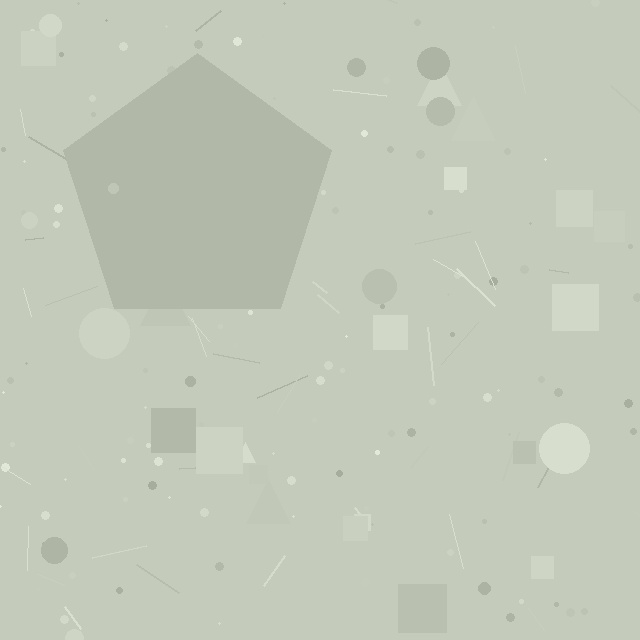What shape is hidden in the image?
A pentagon is hidden in the image.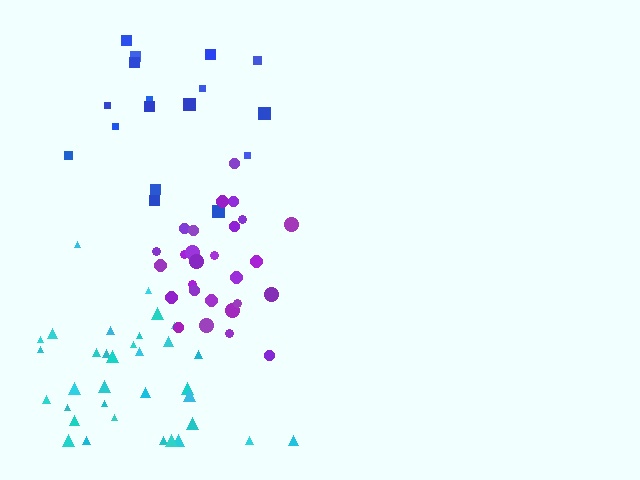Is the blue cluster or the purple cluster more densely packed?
Purple.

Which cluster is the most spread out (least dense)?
Blue.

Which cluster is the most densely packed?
Purple.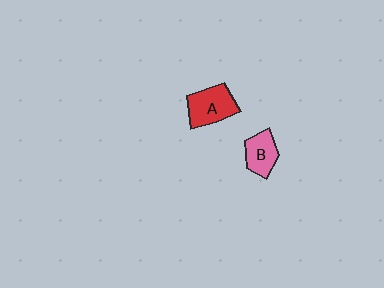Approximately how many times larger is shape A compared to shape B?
Approximately 1.3 times.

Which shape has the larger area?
Shape A (red).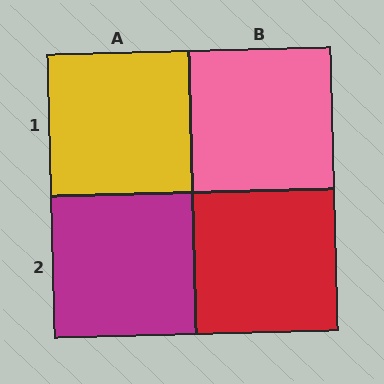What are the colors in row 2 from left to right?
Magenta, red.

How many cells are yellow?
1 cell is yellow.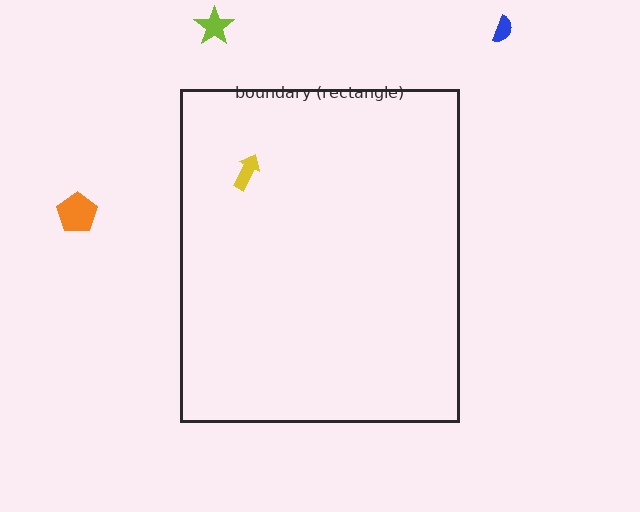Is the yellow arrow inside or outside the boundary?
Inside.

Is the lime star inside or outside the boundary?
Outside.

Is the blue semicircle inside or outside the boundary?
Outside.